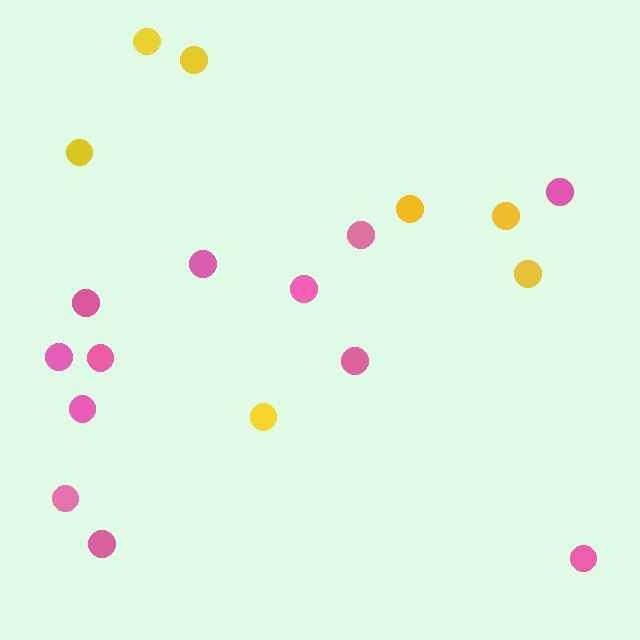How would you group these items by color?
There are 2 groups: one group of yellow circles (7) and one group of pink circles (12).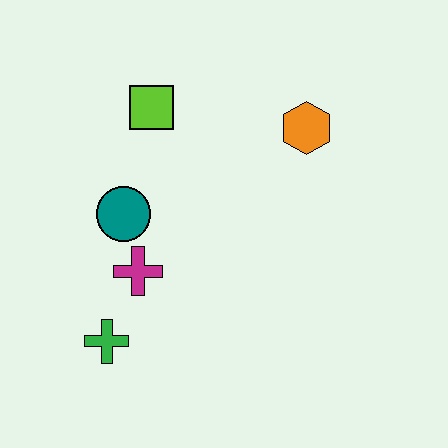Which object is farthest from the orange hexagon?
The green cross is farthest from the orange hexagon.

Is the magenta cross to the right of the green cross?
Yes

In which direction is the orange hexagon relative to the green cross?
The orange hexagon is above the green cross.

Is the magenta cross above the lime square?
No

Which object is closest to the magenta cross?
The teal circle is closest to the magenta cross.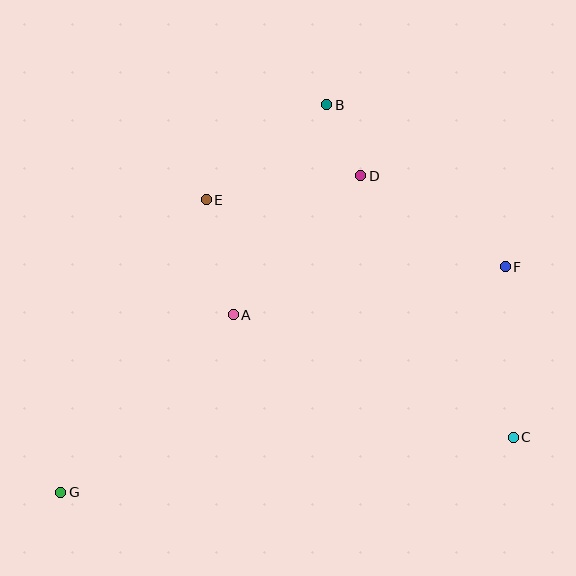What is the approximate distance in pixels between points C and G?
The distance between C and G is approximately 456 pixels.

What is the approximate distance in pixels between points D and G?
The distance between D and G is approximately 436 pixels.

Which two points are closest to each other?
Points B and D are closest to each other.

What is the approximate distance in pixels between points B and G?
The distance between B and G is approximately 470 pixels.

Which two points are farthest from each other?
Points F and G are farthest from each other.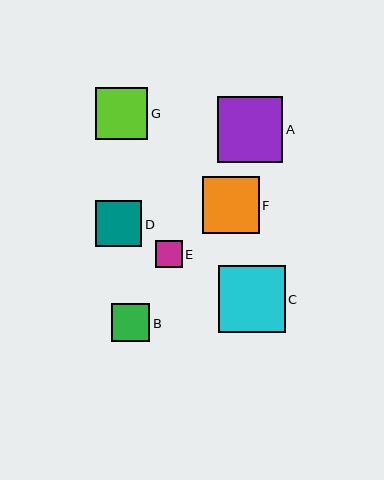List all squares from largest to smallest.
From largest to smallest: C, A, F, G, D, B, E.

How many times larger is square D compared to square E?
Square D is approximately 1.7 times the size of square E.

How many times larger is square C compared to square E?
Square C is approximately 2.5 times the size of square E.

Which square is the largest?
Square C is the largest with a size of approximately 67 pixels.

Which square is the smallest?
Square E is the smallest with a size of approximately 27 pixels.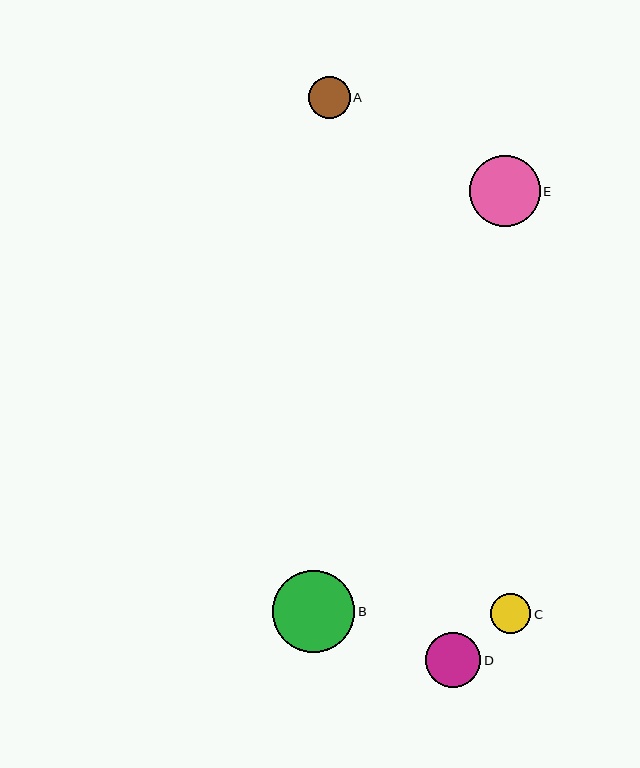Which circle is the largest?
Circle B is the largest with a size of approximately 82 pixels.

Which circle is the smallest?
Circle C is the smallest with a size of approximately 40 pixels.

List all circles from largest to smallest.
From largest to smallest: B, E, D, A, C.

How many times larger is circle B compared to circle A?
Circle B is approximately 2.0 times the size of circle A.